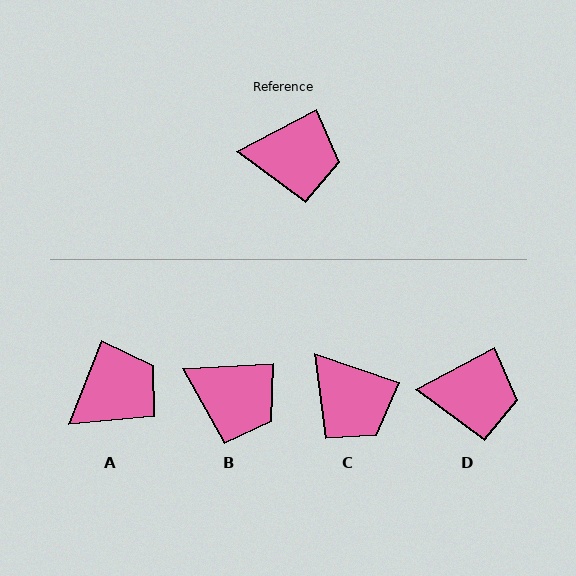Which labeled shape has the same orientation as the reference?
D.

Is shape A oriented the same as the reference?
No, it is off by about 41 degrees.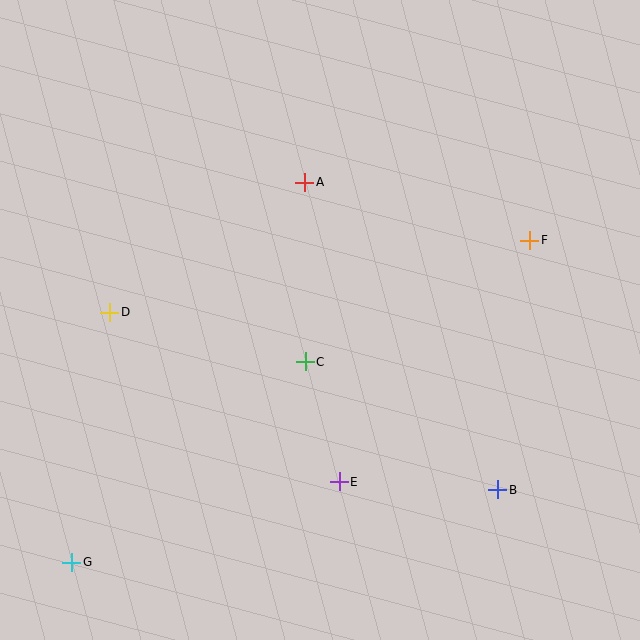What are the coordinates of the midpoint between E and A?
The midpoint between E and A is at (322, 332).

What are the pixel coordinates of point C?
Point C is at (305, 362).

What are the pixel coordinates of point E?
Point E is at (339, 482).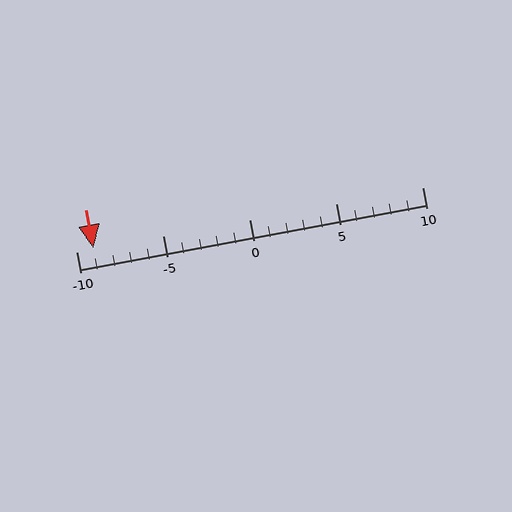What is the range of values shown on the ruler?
The ruler shows values from -10 to 10.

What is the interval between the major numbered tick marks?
The major tick marks are spaced 5 units apart.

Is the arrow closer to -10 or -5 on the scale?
The arrow is closer to -10.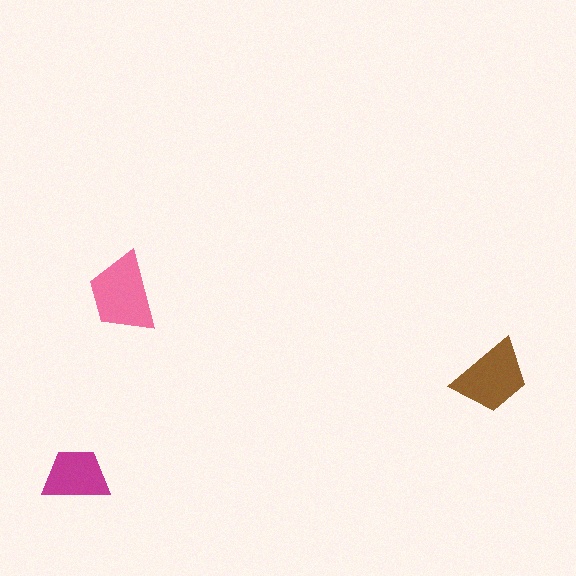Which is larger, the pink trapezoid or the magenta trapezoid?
The pink one.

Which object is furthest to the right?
The brown trapezoid is rightmost.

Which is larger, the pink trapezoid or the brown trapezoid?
The pink one.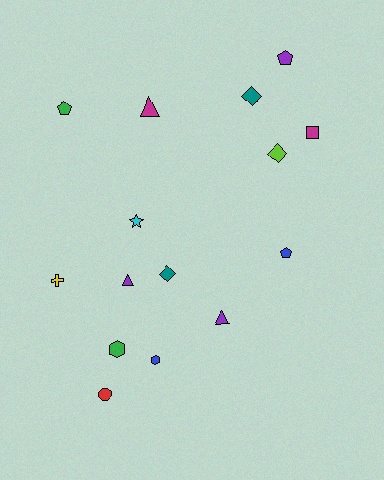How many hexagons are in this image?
There are 2 hexagons.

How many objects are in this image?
There are 15 objects.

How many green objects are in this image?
There are 2 green objects.